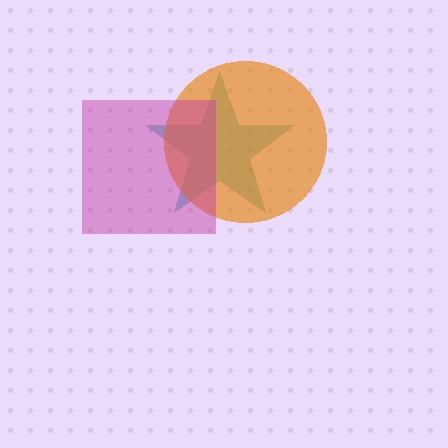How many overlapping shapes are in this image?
There are 3 overlapping shapes in the image.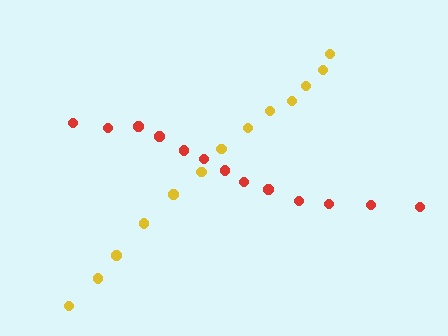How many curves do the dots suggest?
There are 2 distinct paths.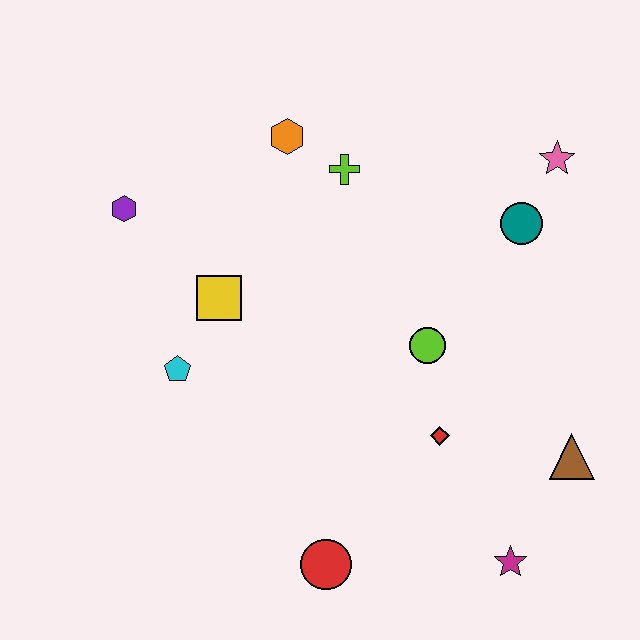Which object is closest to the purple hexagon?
The yellow square is closest to the purple hexagon.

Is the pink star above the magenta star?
Yes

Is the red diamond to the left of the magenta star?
Yes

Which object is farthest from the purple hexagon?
The magenta star is farthest from the purple hexagon.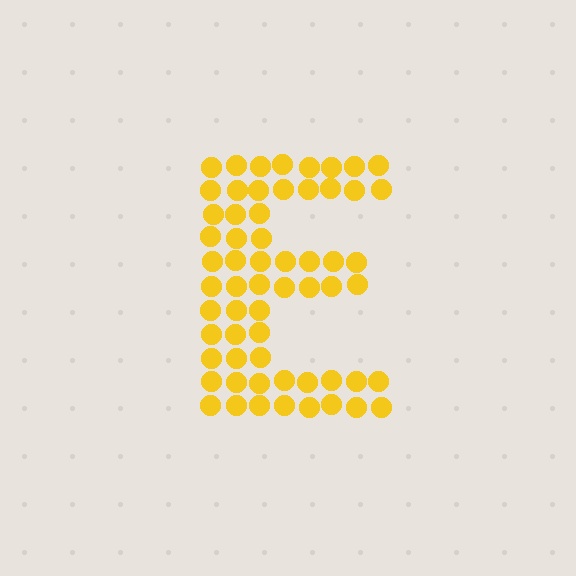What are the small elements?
The small elements are circles.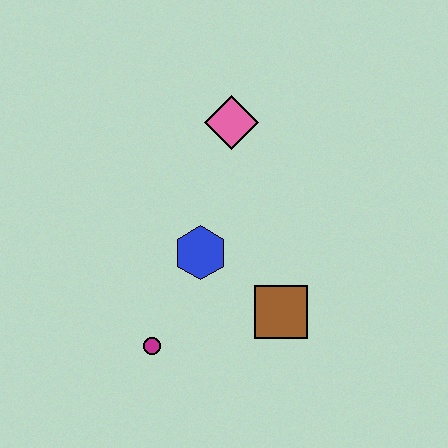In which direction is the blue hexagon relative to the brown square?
The blue hexagon is to the left of the brown square.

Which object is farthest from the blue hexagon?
The pink diamond is farthest from the blue hexagon.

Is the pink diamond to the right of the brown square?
No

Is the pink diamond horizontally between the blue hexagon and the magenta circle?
No